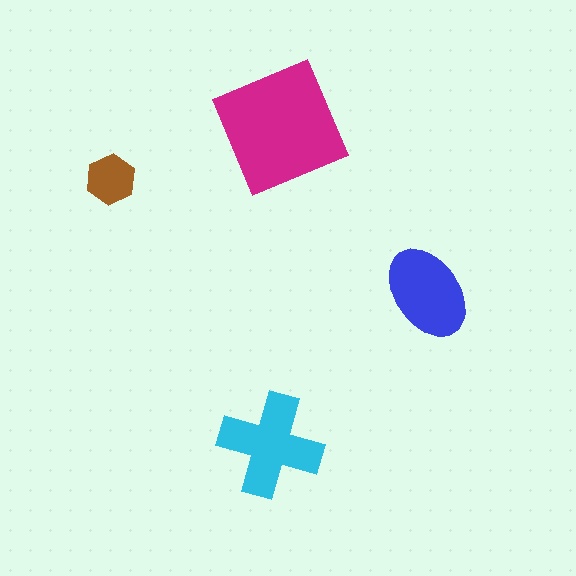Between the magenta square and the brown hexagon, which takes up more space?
The magenta square.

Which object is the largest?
The magenta square.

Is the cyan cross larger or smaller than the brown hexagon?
Larger.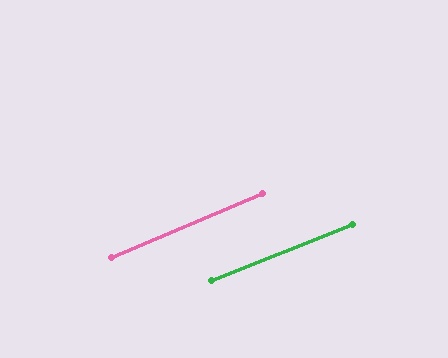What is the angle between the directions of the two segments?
Approximately 1 degree.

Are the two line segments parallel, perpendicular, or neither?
Parallel — their directions differ by only 1.2°.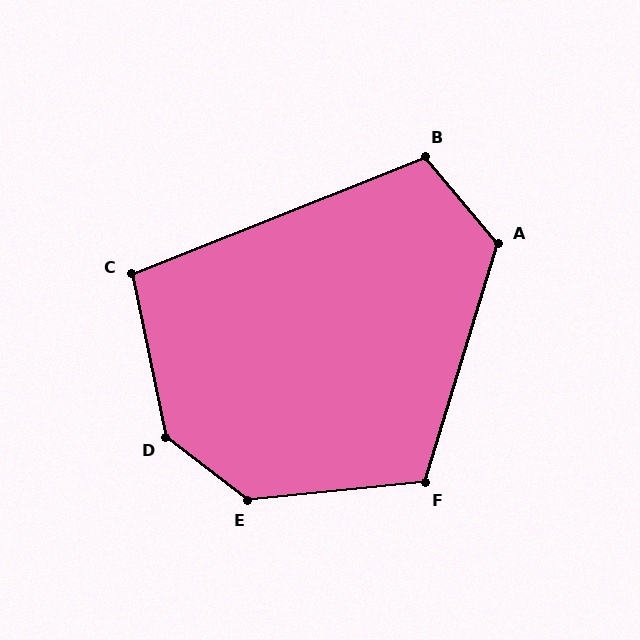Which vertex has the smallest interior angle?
C, at approximately 100 degrees.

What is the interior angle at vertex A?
Approximately 123 degrees (obtuse).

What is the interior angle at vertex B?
Approximately 109 degrees (obtuse).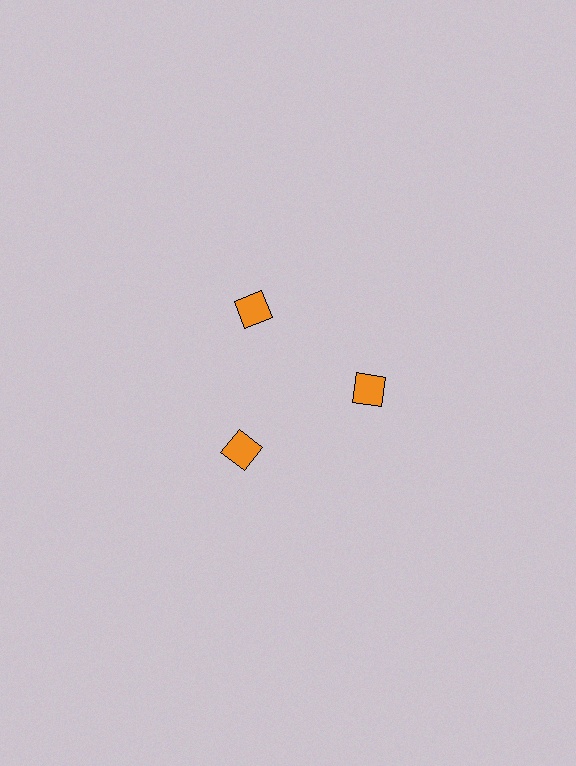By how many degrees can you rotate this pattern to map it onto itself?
The pattern maps onto itself every 120 degrees of rotation.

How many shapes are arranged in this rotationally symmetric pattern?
There are 3 shapes, arranged in 3 groups of 1.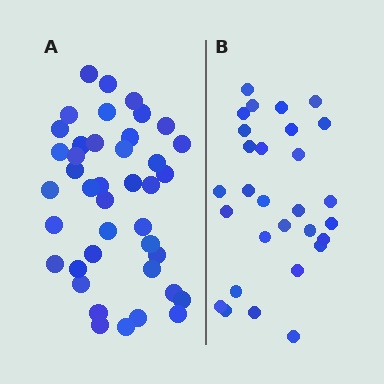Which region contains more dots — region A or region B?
Region A (the left region) has more dots.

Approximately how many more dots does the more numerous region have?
Region A has roughly 12 or so more dots than region B.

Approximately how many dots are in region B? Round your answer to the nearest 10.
About 30 dots. (The exact count is 29, which rounds to 30.)